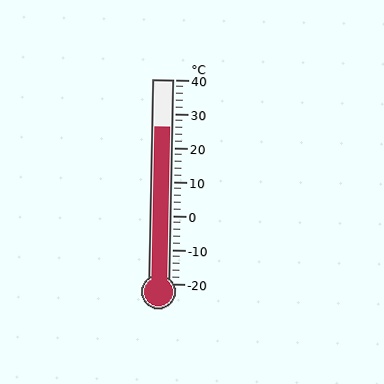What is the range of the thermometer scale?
The thermometer scale ranges from -20°C to 40°C.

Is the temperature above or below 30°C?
The temperature is below 30°C.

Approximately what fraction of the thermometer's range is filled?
The thermometer is filled to approximately 75% of its range.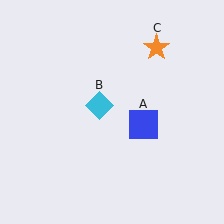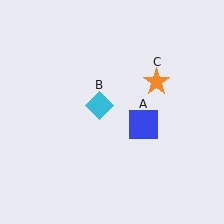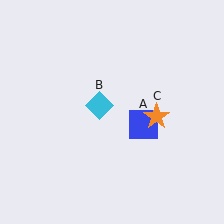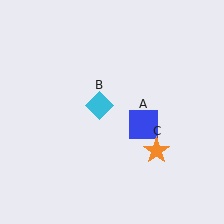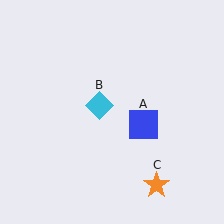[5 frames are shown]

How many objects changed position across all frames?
1 object changed position: orange star (object C).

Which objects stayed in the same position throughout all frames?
Blue square (object A) and cyan diamond (object B) remained stationary.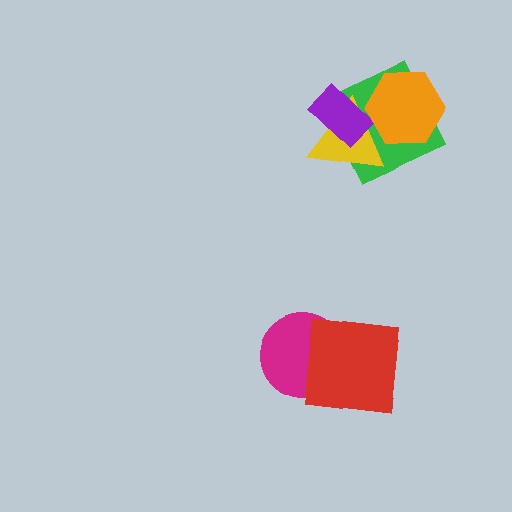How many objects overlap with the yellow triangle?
3 objects overlap with the yellow triangle.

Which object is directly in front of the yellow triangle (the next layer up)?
The purple rectangle is directly in front of the yellow triangle.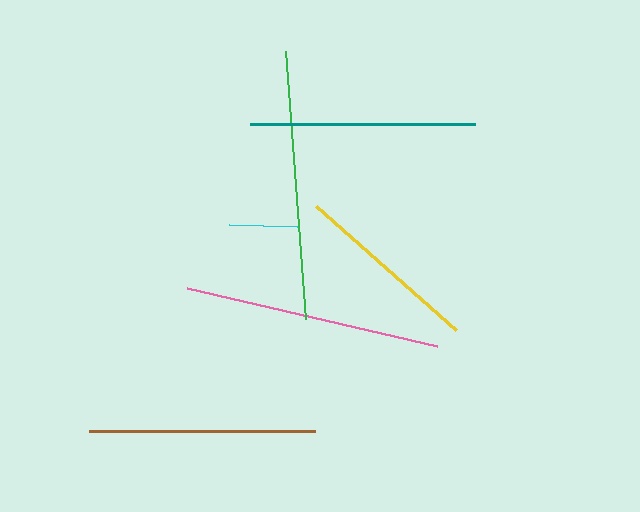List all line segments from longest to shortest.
From longest to shortest: green, pink, brown, teal, yellow, cyan.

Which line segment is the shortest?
The cyan line is the shortest at approximately 68 pixels.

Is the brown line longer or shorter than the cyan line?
The brown line is longer than the cyan line.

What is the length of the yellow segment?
The yellow segment is approximately 187 pixels long.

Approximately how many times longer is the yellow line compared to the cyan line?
The yellow line is approximately 2.8 times the length of the cyan line.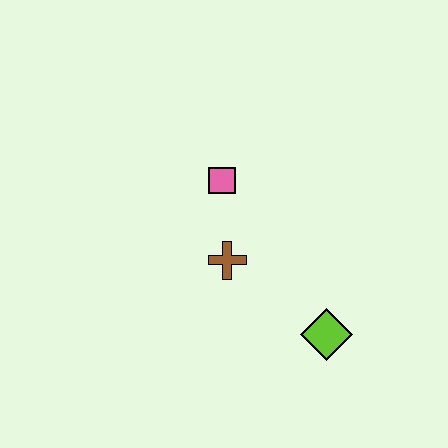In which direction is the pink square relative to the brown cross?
The pink square is above the brown cross.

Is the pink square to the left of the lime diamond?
Yes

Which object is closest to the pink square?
The brown cross is closest to the pink square.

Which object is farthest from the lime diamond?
The pink square is farthest from the lime diamond.